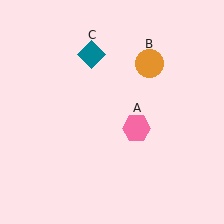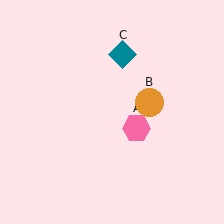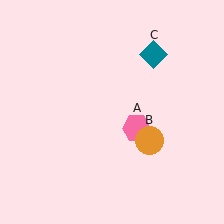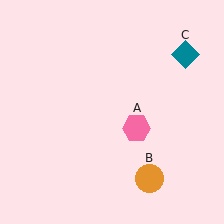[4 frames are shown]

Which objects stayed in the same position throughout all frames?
Pink hexagon (object A) remained stationary.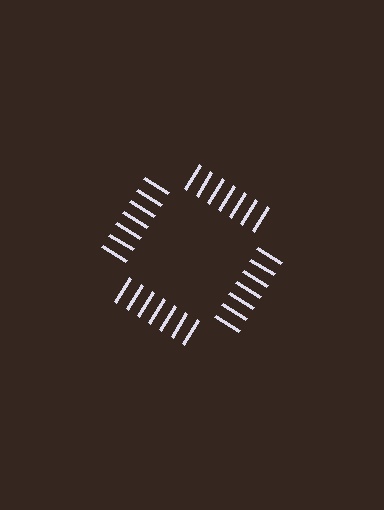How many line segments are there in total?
28 — 7 along each of the 4 edges.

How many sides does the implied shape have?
4 sides — the line-ends trace a square.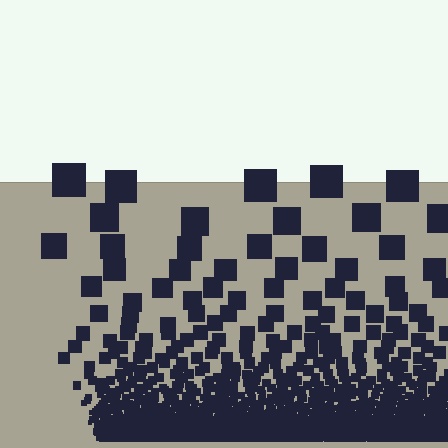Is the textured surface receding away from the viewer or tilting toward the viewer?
The surface appears to tilt toward the viewer. Texture elements get larger and sparser toward the top.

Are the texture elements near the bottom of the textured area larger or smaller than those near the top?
Smaller. The gradient is inverted — elements near the bottom are smaller and denser.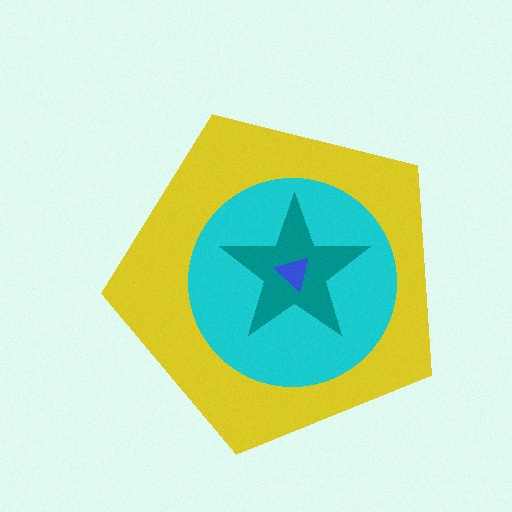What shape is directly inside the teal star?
The blue triangle.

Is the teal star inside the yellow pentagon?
Yes.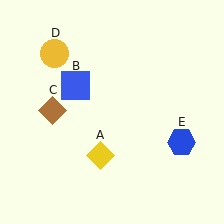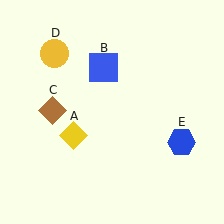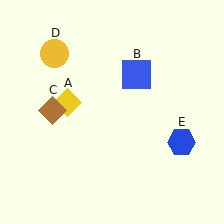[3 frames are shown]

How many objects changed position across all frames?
2 objects changed position: yellow diamond (object A), blue square (object B).